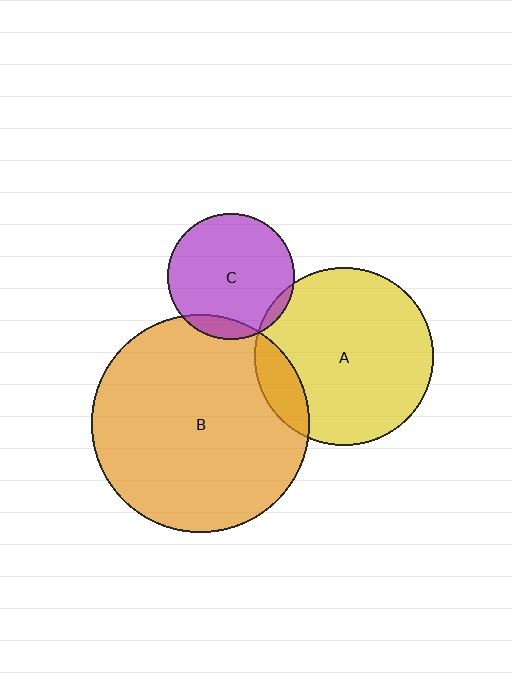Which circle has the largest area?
Circle B (orange).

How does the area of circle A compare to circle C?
Approximately 2.0 times.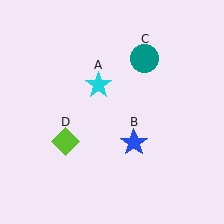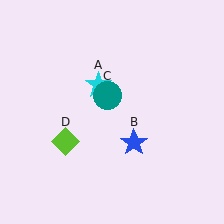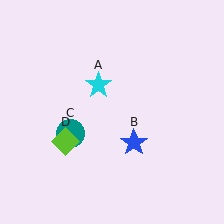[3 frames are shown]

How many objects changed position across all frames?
1 object changed position: teal circle (object C).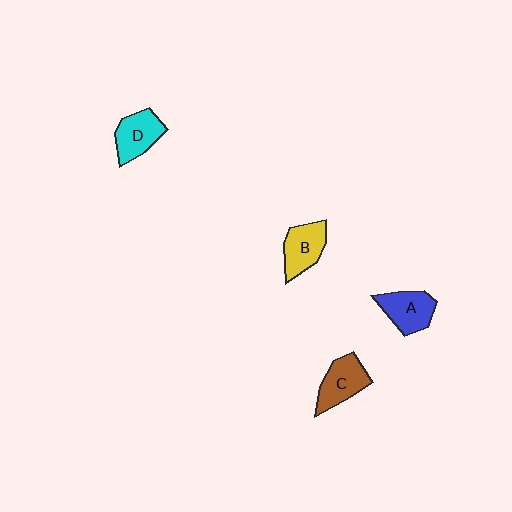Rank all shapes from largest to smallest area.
From largest to smallest: C (brown), A (blue), B (yellow), D (cyan).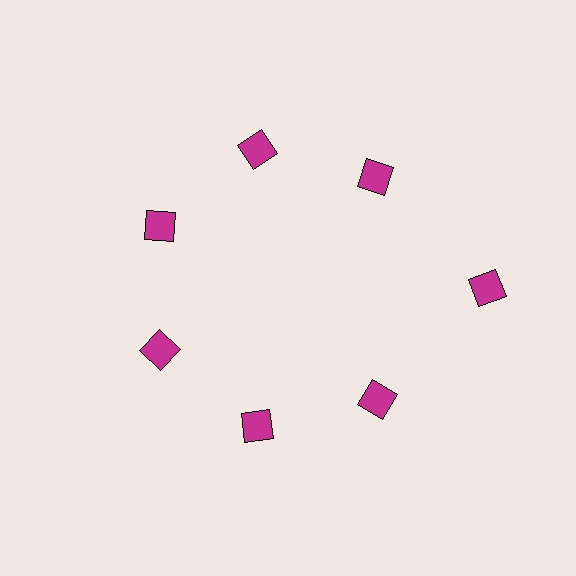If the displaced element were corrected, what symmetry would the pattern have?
It would have 7-fold rotational symmetry — the pattern would map onto itself every 51 degrees.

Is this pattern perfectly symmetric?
No. The 7 magenta diamonds are arranged in a ring, but one element near the 3 o'clock position is pushed outward from the center, breaking the 7-fold rotational symmetry.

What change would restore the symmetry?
The symmetry would be restored by moving it inward, back onto the ring so that all 7 diamonds sit at equal angles and equal distance from the center.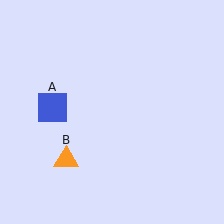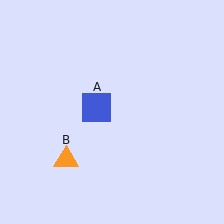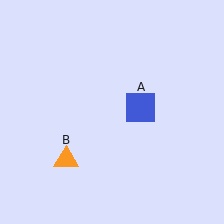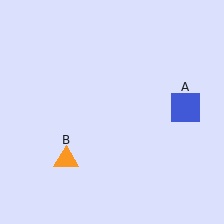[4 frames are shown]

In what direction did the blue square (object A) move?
The blue square (object A) moved right.